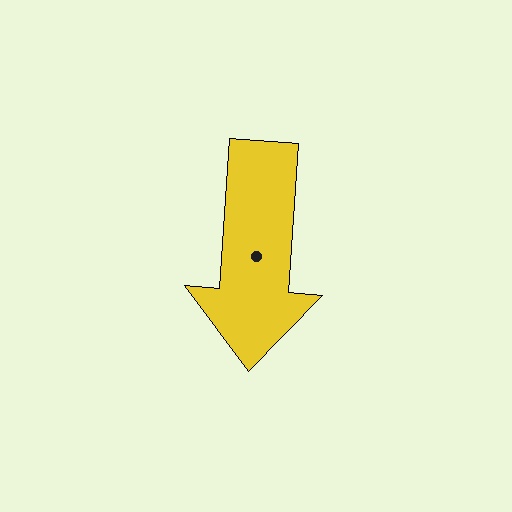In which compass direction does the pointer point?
South.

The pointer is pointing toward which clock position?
Roughly 6 o'clock.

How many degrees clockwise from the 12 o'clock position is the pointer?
Approximately 184 degrees.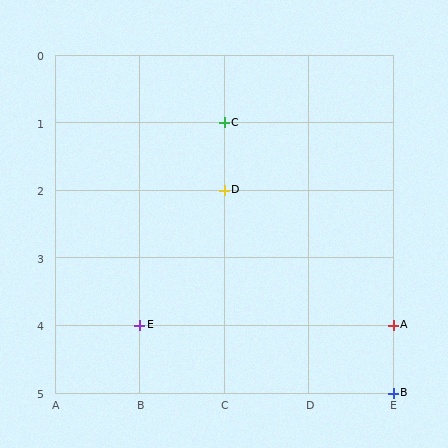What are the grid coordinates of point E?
Point E is at grid coordinates (B, 4).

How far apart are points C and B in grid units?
Points C and B are 2 columns and 4 rows apart (about 4.5 grid units diagonally).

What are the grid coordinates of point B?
Point B is at grid coordinates (E, 5).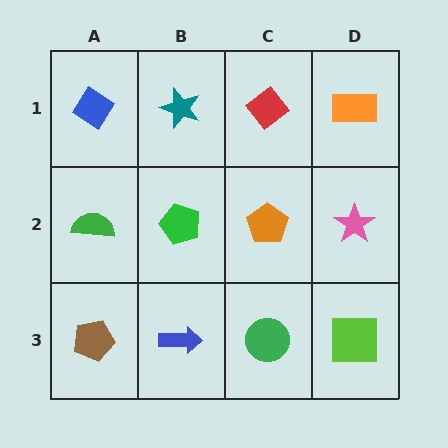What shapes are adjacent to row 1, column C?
An orange pentagon (row 2, column C), a teal star (row 1, column B), an orange rectangle (row 1, column D).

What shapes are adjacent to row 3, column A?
A green semicircle (row 2, column A), a blue arrow (row 3, column B).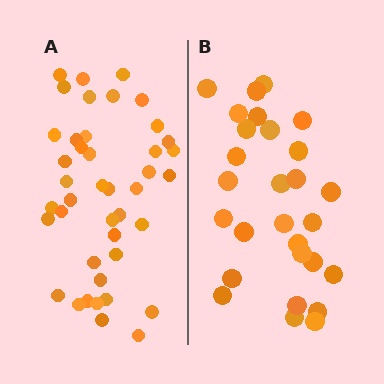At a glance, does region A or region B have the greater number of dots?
Region A (the left region) has more dots.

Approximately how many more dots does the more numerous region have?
Region A has approximately 15 more dots than region B.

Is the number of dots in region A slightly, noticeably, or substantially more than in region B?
Region A has substantially more. The ratio is roughly 1.5 to 1.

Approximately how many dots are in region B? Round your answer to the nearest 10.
About 30 dots. (The exact count is 28, which rounds to 30.)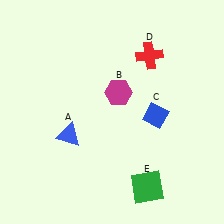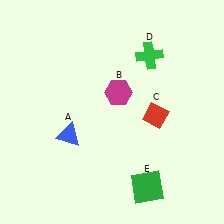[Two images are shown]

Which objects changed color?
C changed from blue to red. D changed from red to green.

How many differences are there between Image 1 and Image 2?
There are 2 differences between the two images.